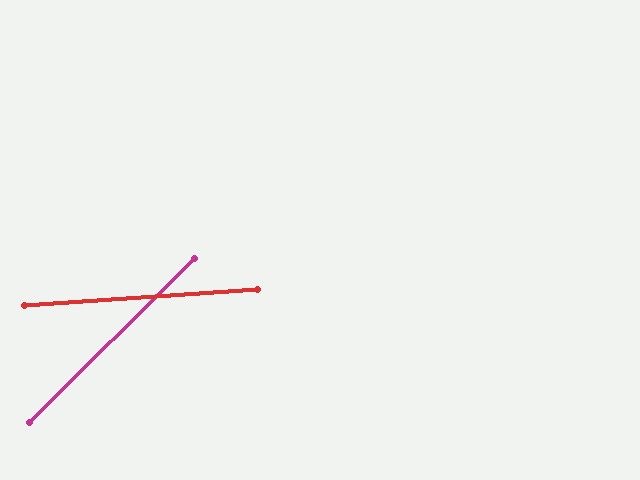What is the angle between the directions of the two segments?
Approximately 41 degrees.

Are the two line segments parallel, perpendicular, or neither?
Neither parallel nor perpendicular — they differ by about 41°.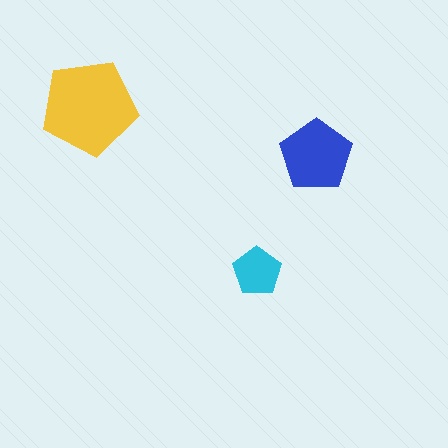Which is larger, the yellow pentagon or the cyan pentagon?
The yellow one.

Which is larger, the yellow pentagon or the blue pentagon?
The yellow one.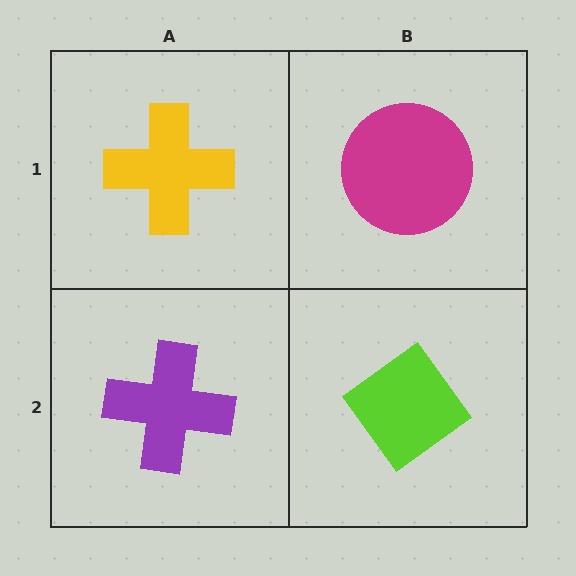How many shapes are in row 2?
2 shapes.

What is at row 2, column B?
A lime diamond.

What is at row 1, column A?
A yellow cross.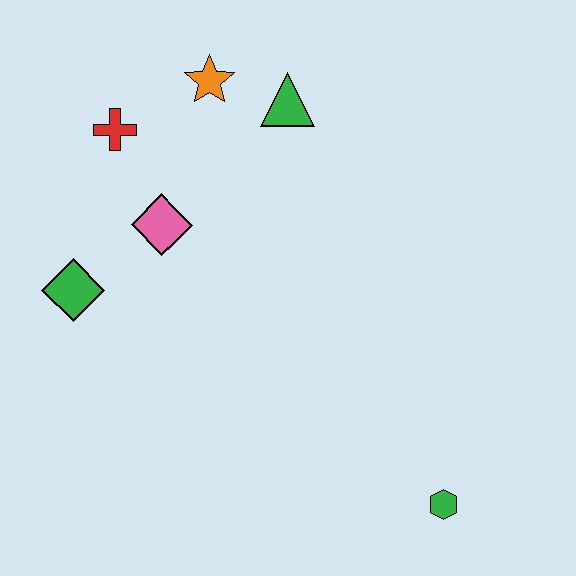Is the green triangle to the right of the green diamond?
Yes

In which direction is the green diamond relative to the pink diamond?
The green diamond is to the left of the pink diamond.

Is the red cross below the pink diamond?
No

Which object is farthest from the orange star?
The green hexagon is farthest from the orange star.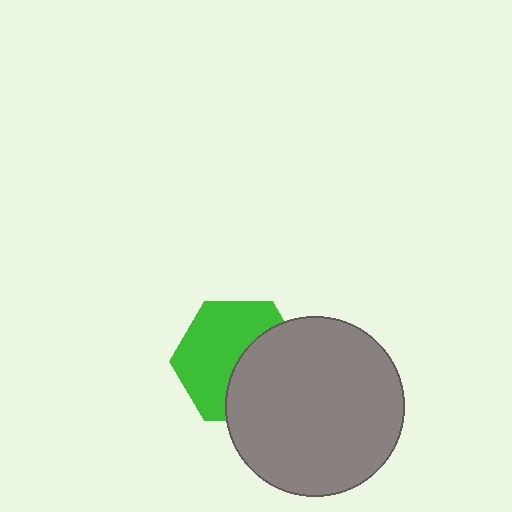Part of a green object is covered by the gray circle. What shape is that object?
It is a hexagon.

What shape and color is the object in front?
The object in front is a gray circle.